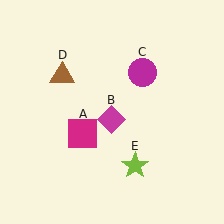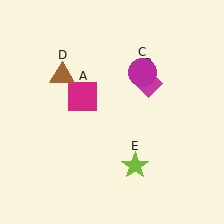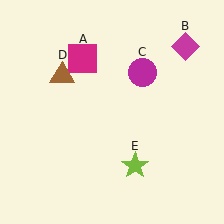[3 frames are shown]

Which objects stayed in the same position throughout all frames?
Magenta circle (object C) and brown triangle (object D) and lime star (object E) remained stationary.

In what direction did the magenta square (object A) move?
The magenta square (object A) moved up.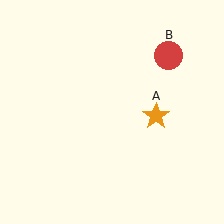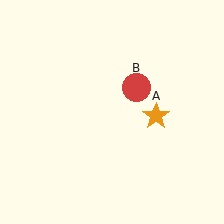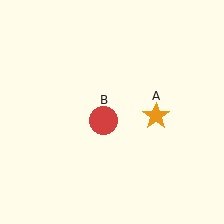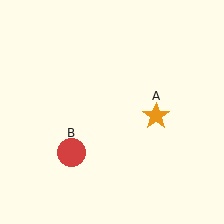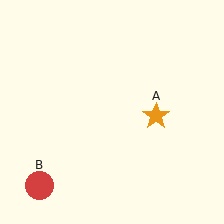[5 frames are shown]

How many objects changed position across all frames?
1 object changed position: red circle (object B).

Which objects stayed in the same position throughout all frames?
Orange star (object A) remained stationary.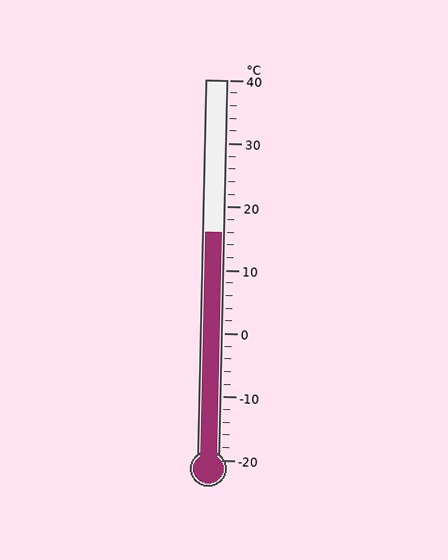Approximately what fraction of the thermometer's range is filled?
The thermometer is filled to approximately 60% of its range.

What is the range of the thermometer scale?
The thermometer scale ranges from -20°C to 40°C.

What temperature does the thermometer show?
The thermometer shows approximately 16°C.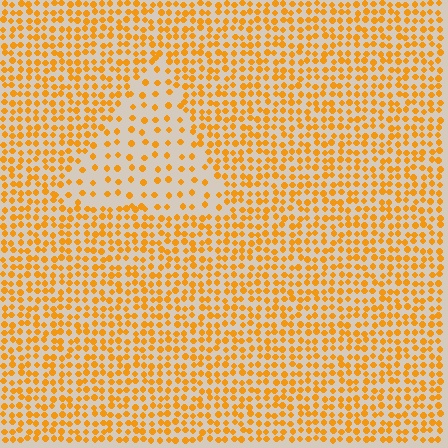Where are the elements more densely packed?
The elements are more densely packed outside the triangle boundary.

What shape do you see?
I see a triangle.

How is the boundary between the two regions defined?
The boundary is defined by a change in element density (approximately 2.3x ratio). All elements are the same color, size, and shape.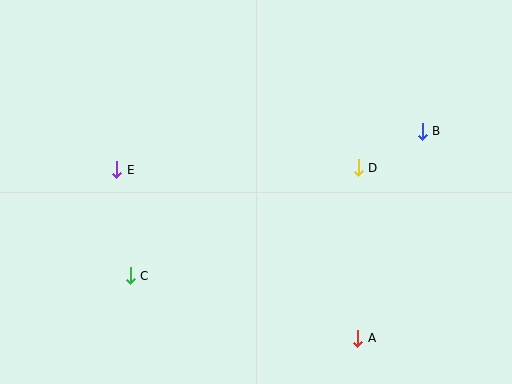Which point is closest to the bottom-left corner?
Point C is closest to the bottom-left corner.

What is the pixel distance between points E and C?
The distance between E and C is 107 pixels.